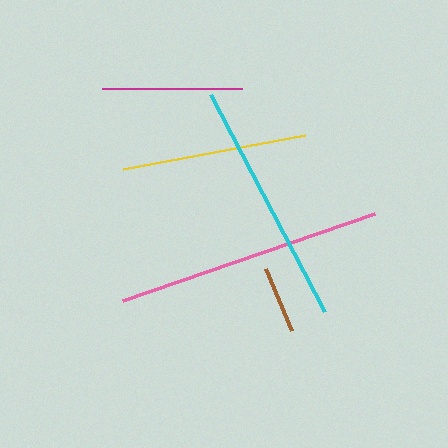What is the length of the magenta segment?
The magenta segment is approximately 140 pixels long.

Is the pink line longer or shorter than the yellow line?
The pink line is longer than the yellow line.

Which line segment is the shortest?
The brown line is the shortest at approximately 67 pixels.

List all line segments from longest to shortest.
From longest to shortest: pink, cyan, yellow, magenta, brown.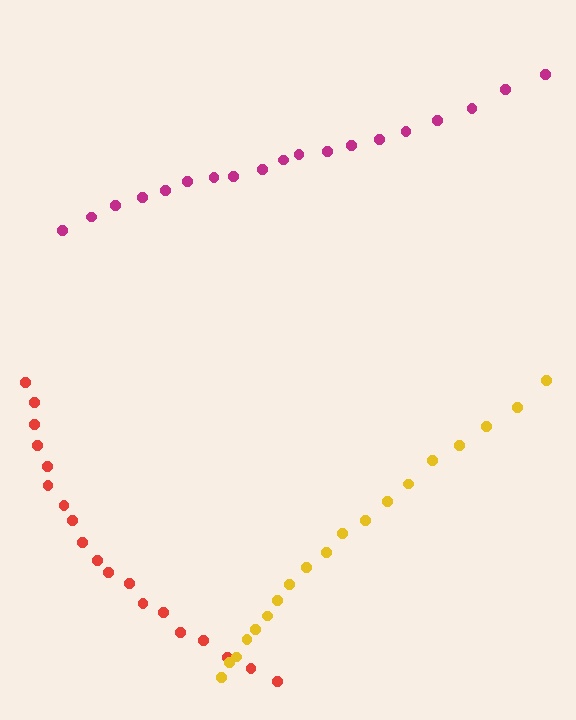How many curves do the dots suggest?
There are 3 distinct paths.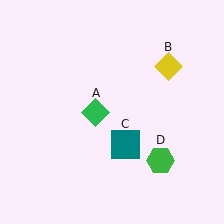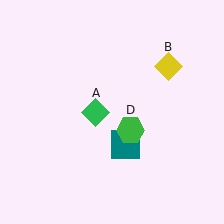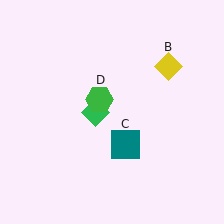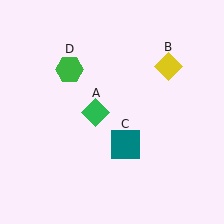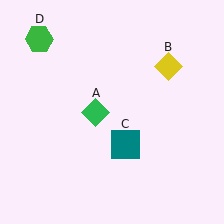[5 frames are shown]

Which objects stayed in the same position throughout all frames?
Green diamond (object A) and yellow diamond (object B) and teal square (object C) remained stationary.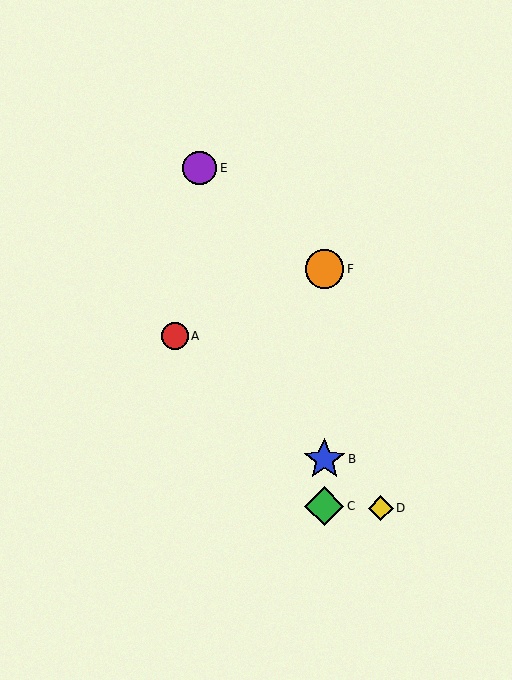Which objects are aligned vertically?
Objects B, C, F are aligned vertically.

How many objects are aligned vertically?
3 objects (B, C, F) are aligned vertically.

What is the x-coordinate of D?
Object D is at x≈381.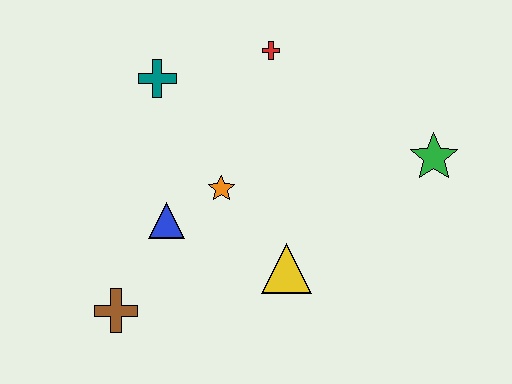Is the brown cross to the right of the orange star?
No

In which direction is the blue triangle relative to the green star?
The blue triangle is to the left of the green star.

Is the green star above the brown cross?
Yes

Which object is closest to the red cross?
The teal cross is closest to the red cross.